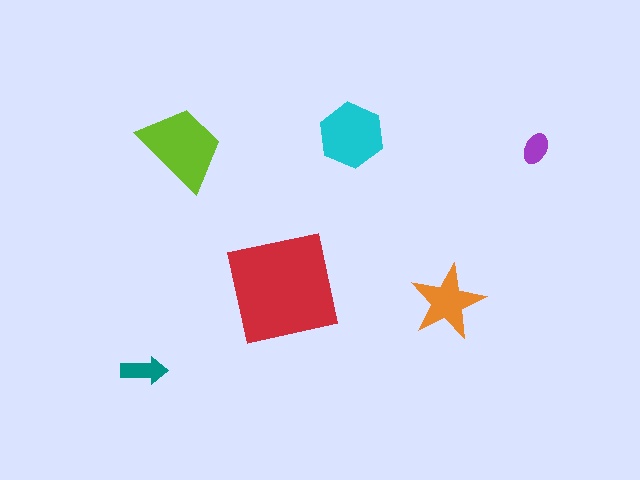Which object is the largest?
The red square.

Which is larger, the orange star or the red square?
The red square.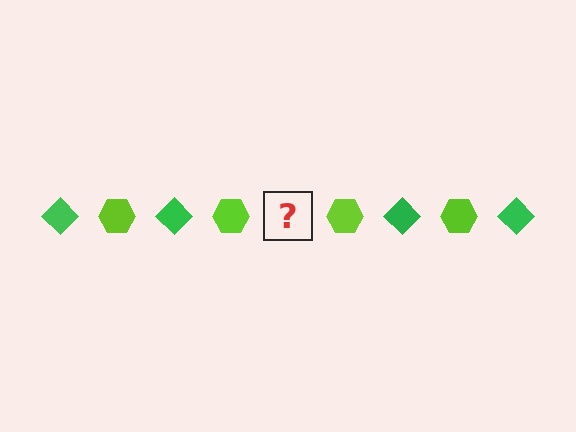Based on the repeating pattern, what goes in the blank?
The blank should be a green diamond.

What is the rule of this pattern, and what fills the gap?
The rule is that the pattern alternates between green diamond and lime hexagon. The gap should be filled with a green diamond.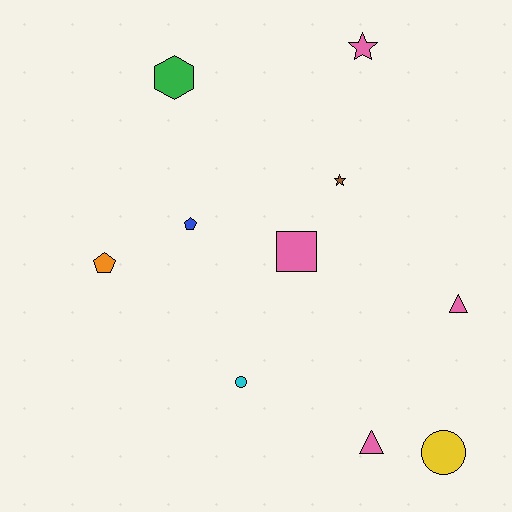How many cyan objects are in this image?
There is 1 cyan object.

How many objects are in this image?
There are 10 objects.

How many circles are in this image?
There are 2 circles.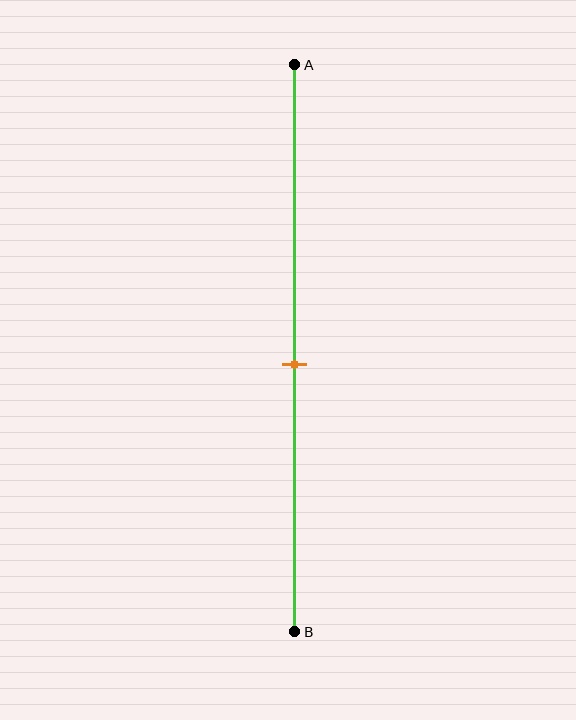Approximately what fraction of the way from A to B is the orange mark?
The orange mark is approximately 55% of the way from A to B.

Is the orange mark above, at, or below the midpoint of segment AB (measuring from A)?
The orange mark is approximately at the midpoint of segment AB.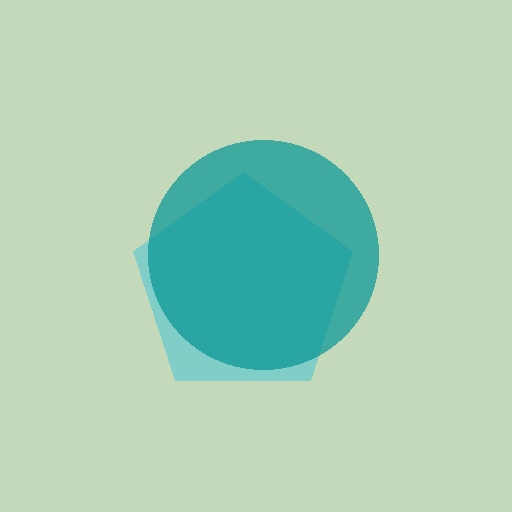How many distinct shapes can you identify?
There are 2 distinct shapes: a cyan pentagon, a teal circle.